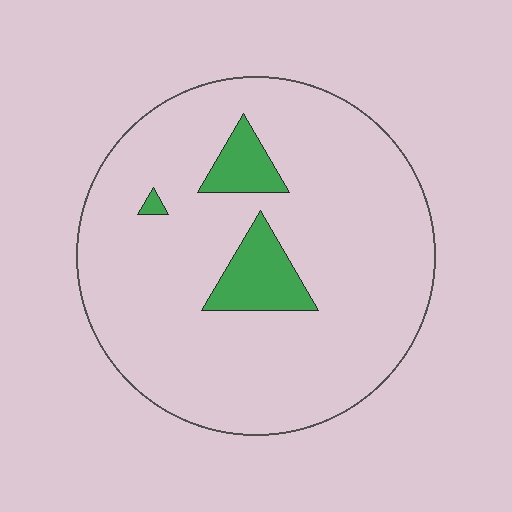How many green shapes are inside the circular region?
3.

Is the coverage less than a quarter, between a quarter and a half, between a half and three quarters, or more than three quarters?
Less than a quarter.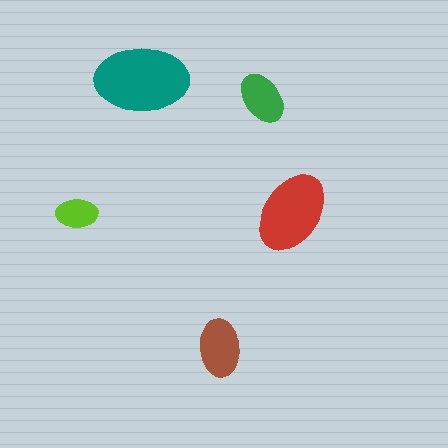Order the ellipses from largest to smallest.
the teal one, the red one, the brown one, the green one, the lime one.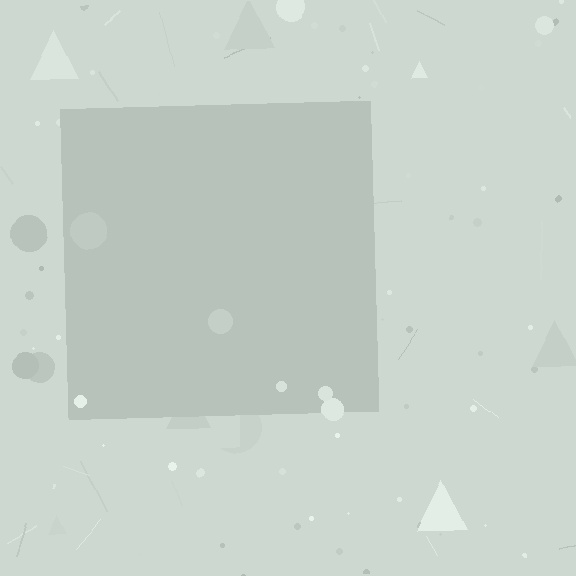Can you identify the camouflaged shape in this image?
The camouflaged shape is a square.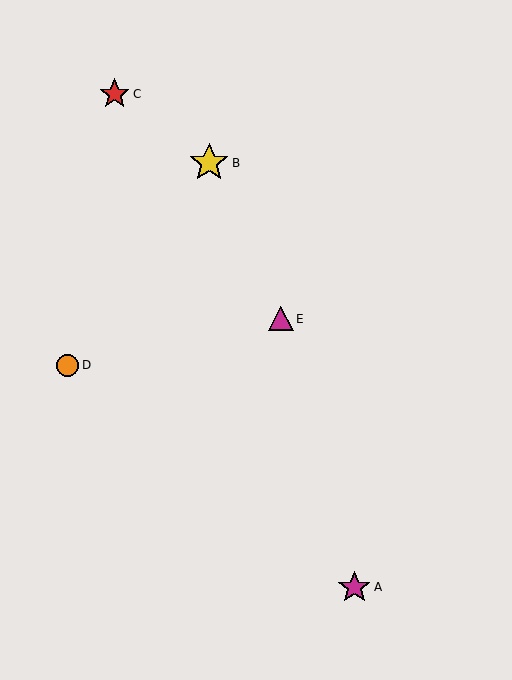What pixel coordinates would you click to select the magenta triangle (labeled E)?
Click at (281, 319) to select the magenta triangle E.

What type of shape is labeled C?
Shape C is a red star.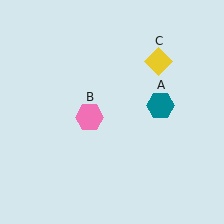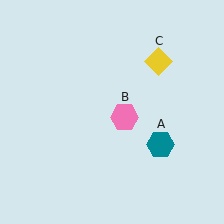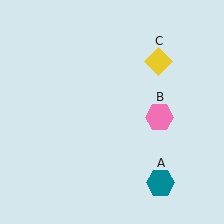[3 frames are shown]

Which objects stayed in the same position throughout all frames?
Yellow diamond (object C) remained stationary.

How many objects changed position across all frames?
2 objects changed position: teal hexagon (object A), pink hexagon (object B).